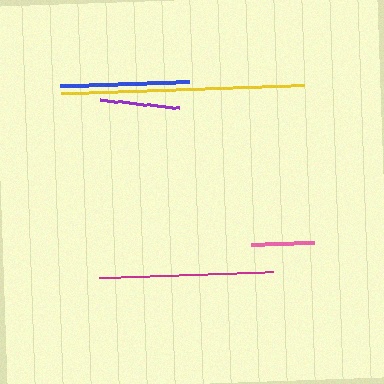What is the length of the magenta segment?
The magenta segment is approximately 174 pixels long.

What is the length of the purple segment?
The purple segment is approximately 80 pixels long.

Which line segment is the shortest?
The pink line is the shortest at approximately 63 pixels.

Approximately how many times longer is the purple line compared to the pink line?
The purple line is approximately 1.3 times the length of the pink line.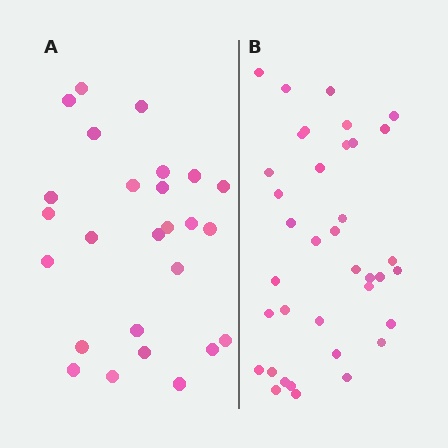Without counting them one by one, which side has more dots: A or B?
Region B (the right region) has more dots.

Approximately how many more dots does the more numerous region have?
Region B has roughly 12 or so more dots than region A.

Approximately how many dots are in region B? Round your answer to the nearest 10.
About 40 dots. (The exact count is 37, which rounds to 40.)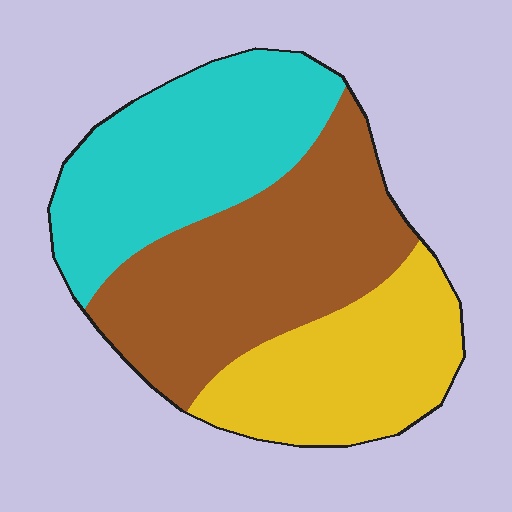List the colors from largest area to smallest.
From largest to smallest: brown, cyan, yellow.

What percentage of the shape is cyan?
Cyan takes up between a quarter and a half of the shape.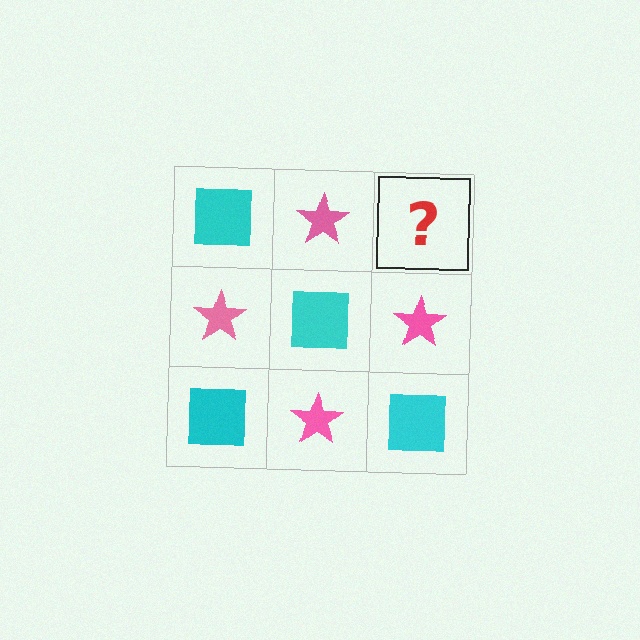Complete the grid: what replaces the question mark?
The question mark should be replaced with a cyan square.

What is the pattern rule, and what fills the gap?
The rule is that it alternates cyan square and pink star in a checkerboard pattern. The gap should be filled with a cyan square.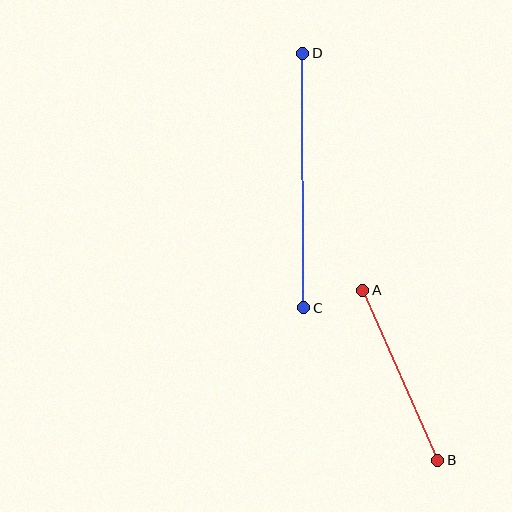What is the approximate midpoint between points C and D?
The midpoint is at approximately (303, 180) pixels.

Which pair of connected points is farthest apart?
Points C and D are farthest apart.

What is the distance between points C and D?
The distance is approximately 254 pixels.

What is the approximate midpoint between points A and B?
The midpoint is at approximately (400, 375) pixels.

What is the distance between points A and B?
The distance is approximately 186 pixels.